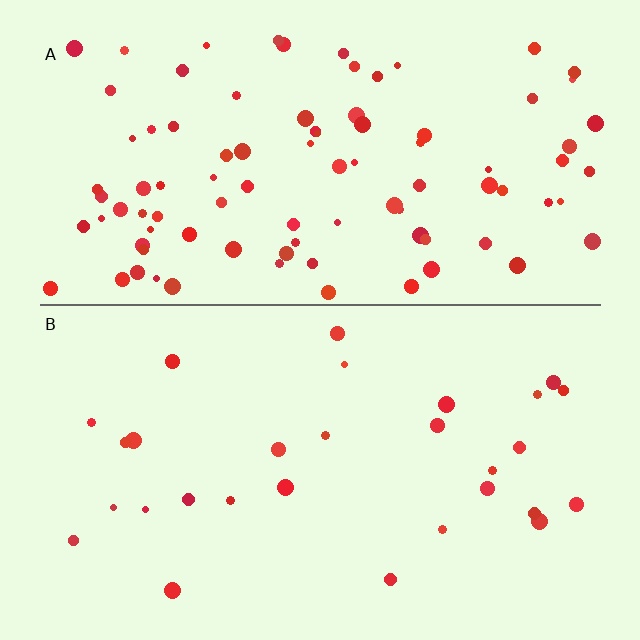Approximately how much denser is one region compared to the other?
Approximately 3.2× — region A over region B.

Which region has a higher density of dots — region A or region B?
A (the top).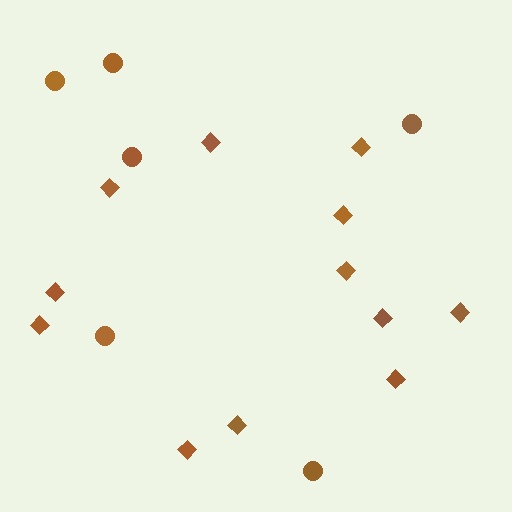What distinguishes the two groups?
There are 2 groups: one group of circles (6) and one group of diamonds (12).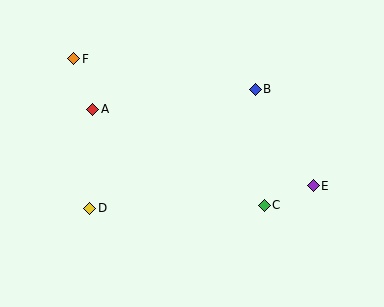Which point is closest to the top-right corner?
Point B is closest to the top-right corner.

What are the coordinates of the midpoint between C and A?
The midpoint between C and A is at (178, 157).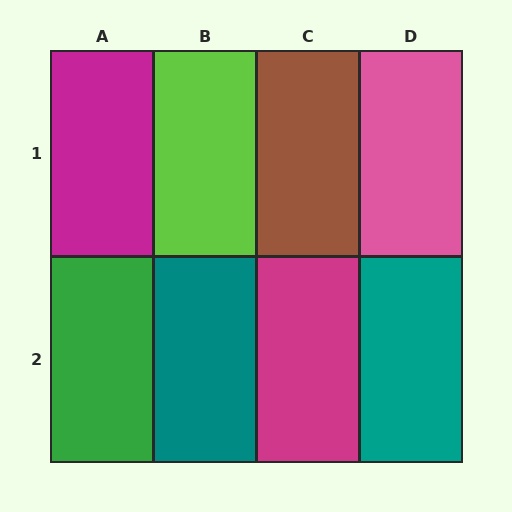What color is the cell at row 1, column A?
Magenta.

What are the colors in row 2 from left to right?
Green, teal, magenta, teal.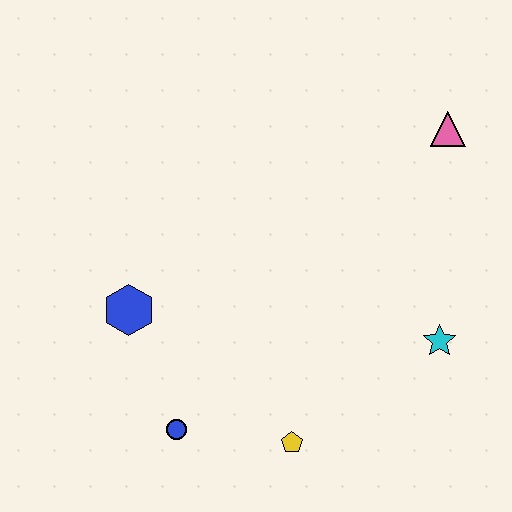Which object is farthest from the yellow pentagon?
The pink triangle is farthest from the yellow pentagon.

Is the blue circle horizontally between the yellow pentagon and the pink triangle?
No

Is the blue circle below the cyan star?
Yes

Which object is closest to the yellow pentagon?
The blue circle is closest to the yellow pentagon.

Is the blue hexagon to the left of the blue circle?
Yes